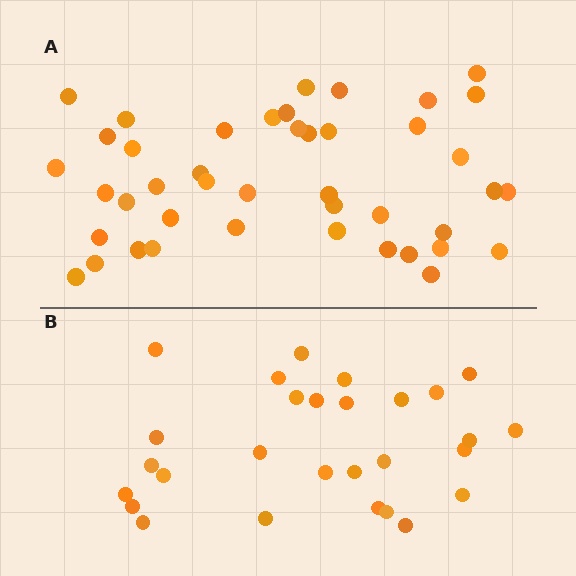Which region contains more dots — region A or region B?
Region A (the top region) has more dots.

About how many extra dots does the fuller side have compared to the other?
Region A has approximately 15 more dots than region B.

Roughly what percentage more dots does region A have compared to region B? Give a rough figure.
About 55% more.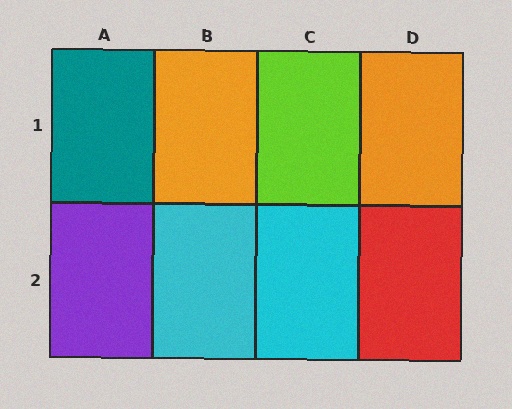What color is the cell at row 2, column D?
Red.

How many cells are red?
1 cell is red.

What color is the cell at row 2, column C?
Cyan.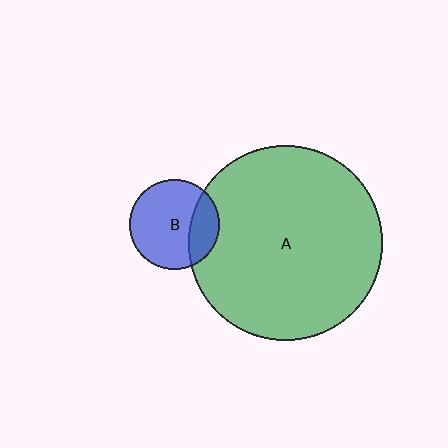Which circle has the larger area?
Circle A (green).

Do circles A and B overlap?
Yes.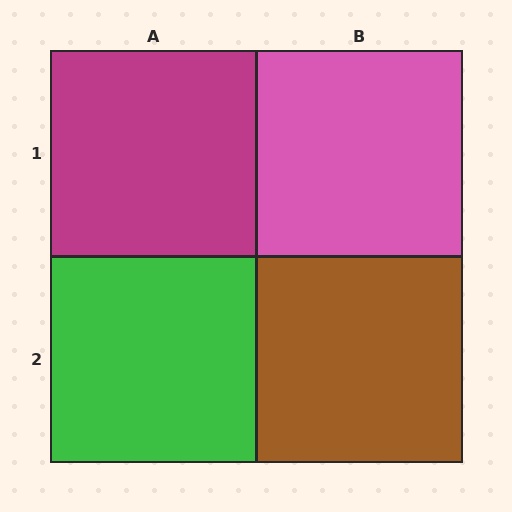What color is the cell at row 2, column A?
Green.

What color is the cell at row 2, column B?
Brown.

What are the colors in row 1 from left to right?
Magenta, pink.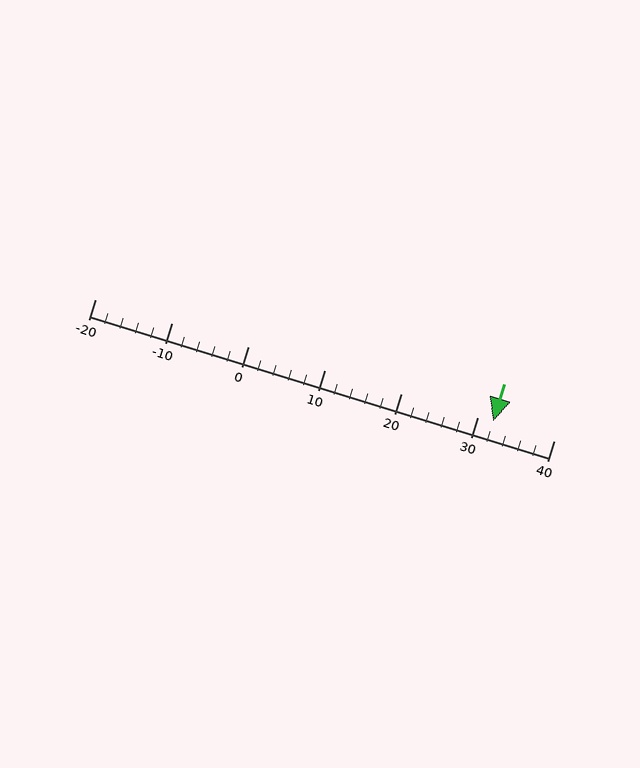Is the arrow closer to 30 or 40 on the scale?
The arrow is closer to 30.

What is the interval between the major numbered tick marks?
The major tick marks are spaced 10 units apart.